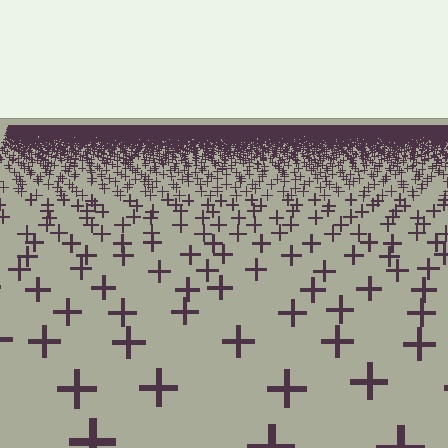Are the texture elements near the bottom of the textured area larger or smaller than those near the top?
Larger. Near the bottom, elements are closer to the viewer and appear at a bigger on-screen size.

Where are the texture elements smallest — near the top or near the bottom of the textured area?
Near the top.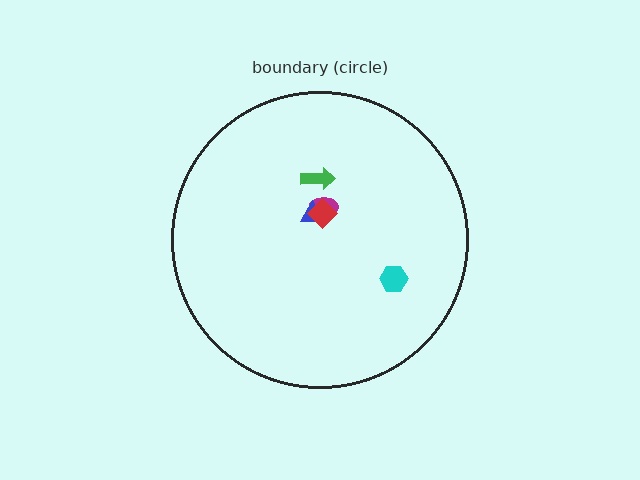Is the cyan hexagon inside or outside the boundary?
Inside.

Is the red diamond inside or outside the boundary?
Inside.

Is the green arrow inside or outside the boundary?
Inside.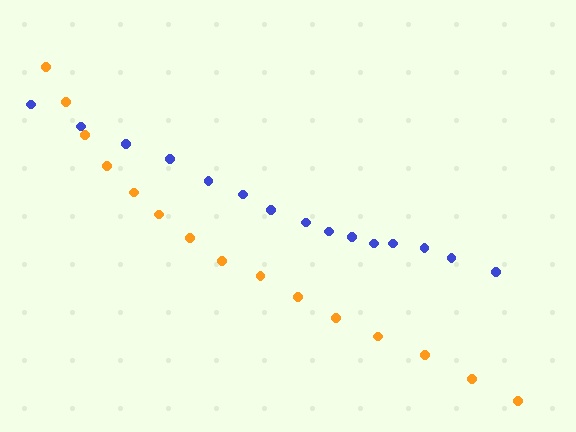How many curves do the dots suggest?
There are 2 distinct paths.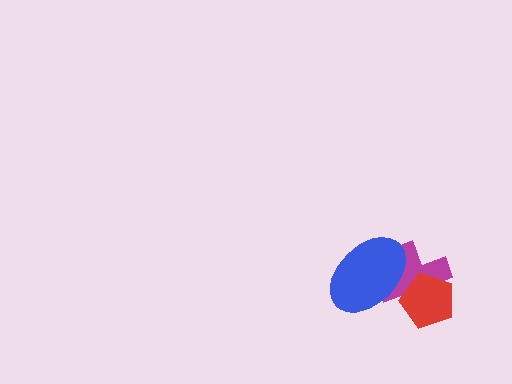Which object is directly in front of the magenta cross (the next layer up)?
The red pentagon is directly in front of the magenta cross.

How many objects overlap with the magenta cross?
2 objects overlap with the magenta cross.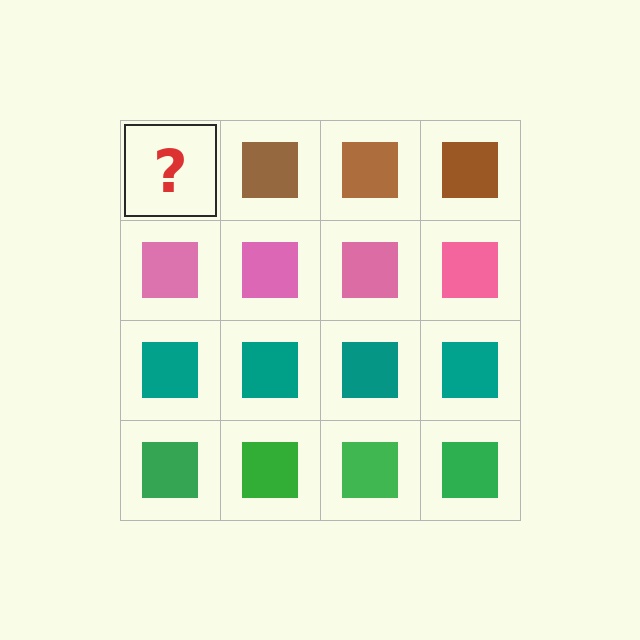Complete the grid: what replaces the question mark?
The question mark should be replaced with a brown square.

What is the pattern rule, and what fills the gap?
The rule is that each row has a consistent color. The gap should be filled with a brown square.